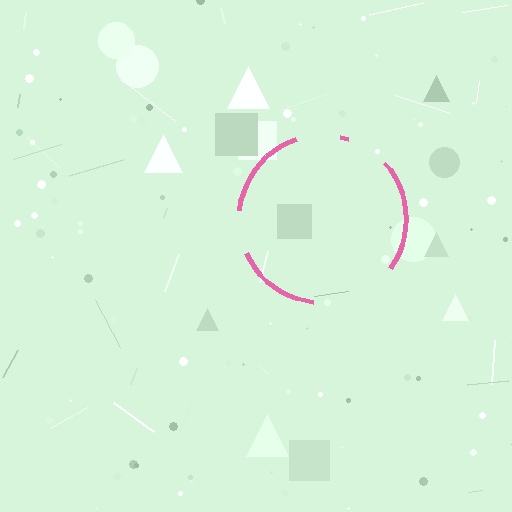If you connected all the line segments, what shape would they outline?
They would outline a circle.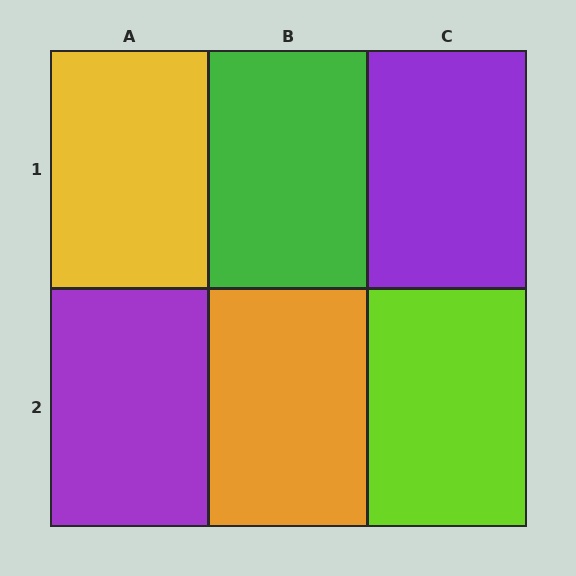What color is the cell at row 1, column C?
Purple.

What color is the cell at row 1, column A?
Yellow.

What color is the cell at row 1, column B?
Green.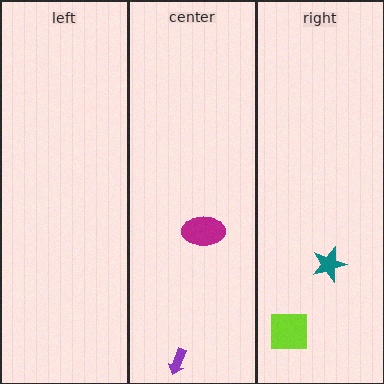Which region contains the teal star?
The right region.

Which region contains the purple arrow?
The center region.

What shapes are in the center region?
The purple arrow, the magenta ellipse.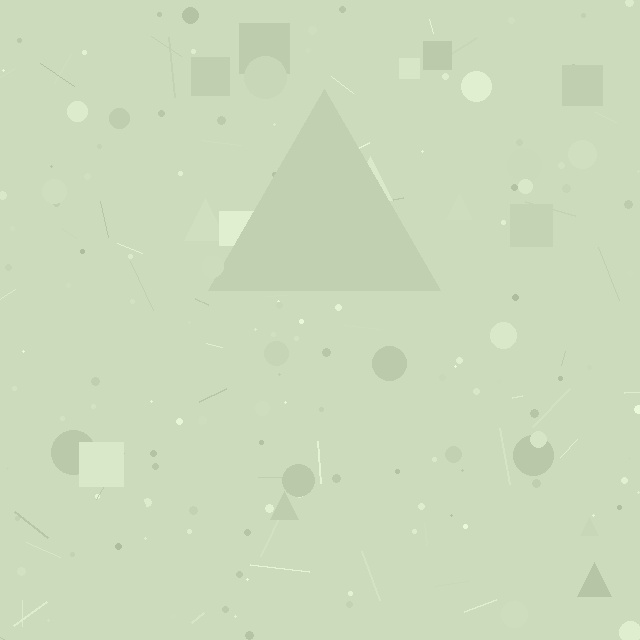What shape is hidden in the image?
A triangle is hidden in the image.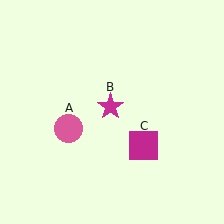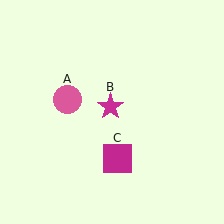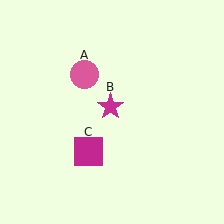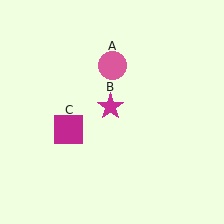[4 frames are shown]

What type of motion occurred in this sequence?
The pink circle (object A), magenta square (object C) rotated clockwise around the center of the scene.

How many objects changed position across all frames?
2 objects changed position: pink circle (object A), magenta square (object C).